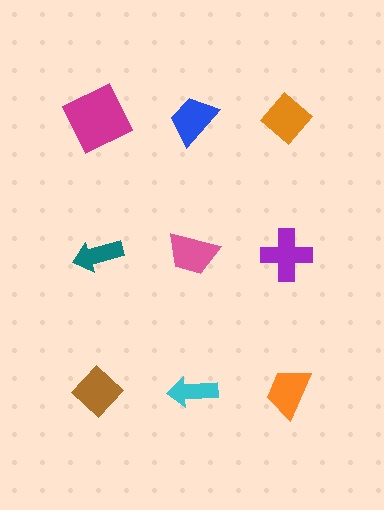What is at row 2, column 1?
A teal arrow.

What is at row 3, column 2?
A cyan arrow.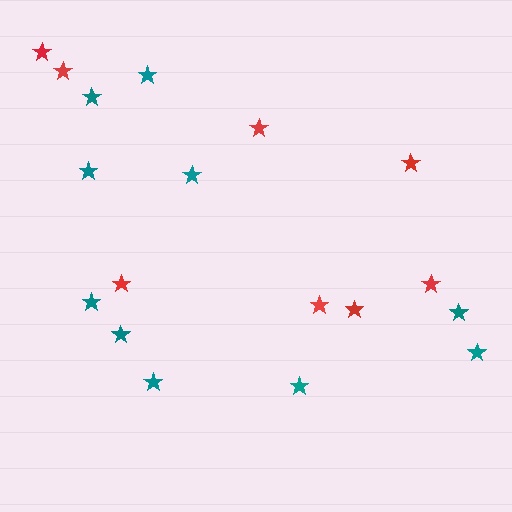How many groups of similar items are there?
There are 2 groups: one group of teal stars (10) and one group of red stars (8).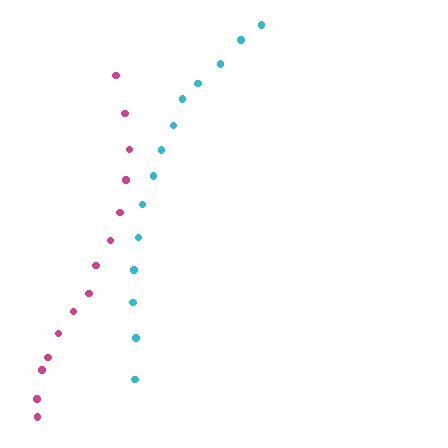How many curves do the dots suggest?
There are 2 distinct paths.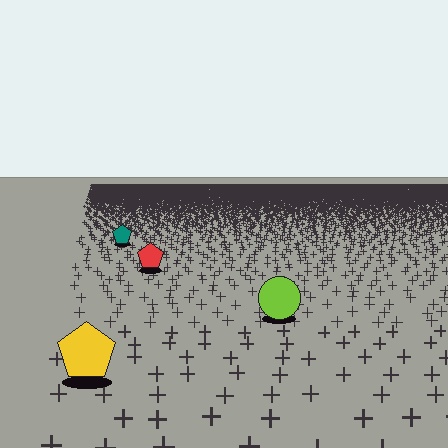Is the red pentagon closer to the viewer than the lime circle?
No. The lime circle is closer — you can tell from the texture gradient: the ground texture is coarser near it.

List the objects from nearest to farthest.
From nearest to farthest: the yellow pentagon, the lime circle, the red pentagon, the teal pentagon.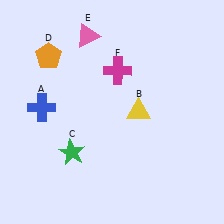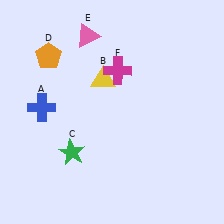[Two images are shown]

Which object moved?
The yellow triangle (B) moved left.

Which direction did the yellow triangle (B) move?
The yellow triangle (B) moved left.